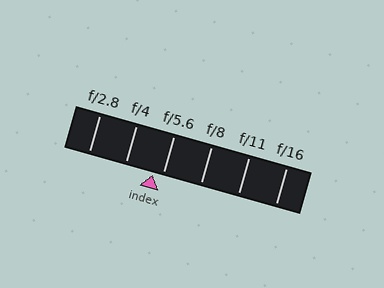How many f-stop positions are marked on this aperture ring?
There are 6 f-stop positions marked.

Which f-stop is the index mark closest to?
The index mark is closest to f/5.6.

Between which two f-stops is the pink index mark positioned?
The index mark is between f/4 and f/5.6.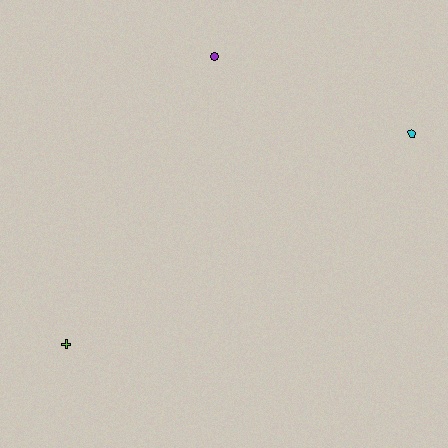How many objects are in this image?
There are 3 objects.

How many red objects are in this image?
There are no red objects.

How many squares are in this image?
There are no squares.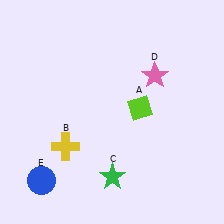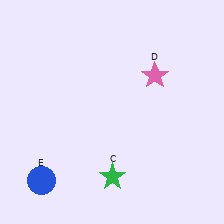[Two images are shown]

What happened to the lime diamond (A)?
The lime diamond (A) was removed in Image 2. It was in the top-right area of Image 1.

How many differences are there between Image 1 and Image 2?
There are 2 differences between the two images.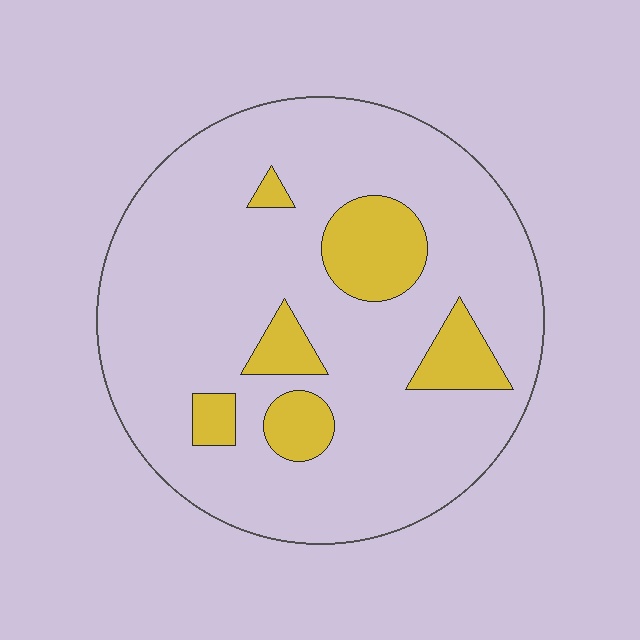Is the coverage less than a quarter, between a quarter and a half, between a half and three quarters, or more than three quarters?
Less than a quarter.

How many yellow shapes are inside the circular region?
6.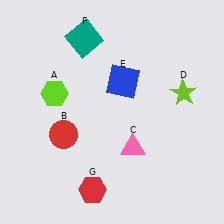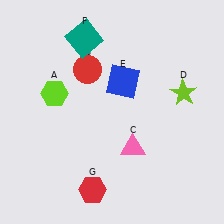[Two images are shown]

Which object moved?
The red circle (B) moved up.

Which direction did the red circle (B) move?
The red circle (B) moved up.